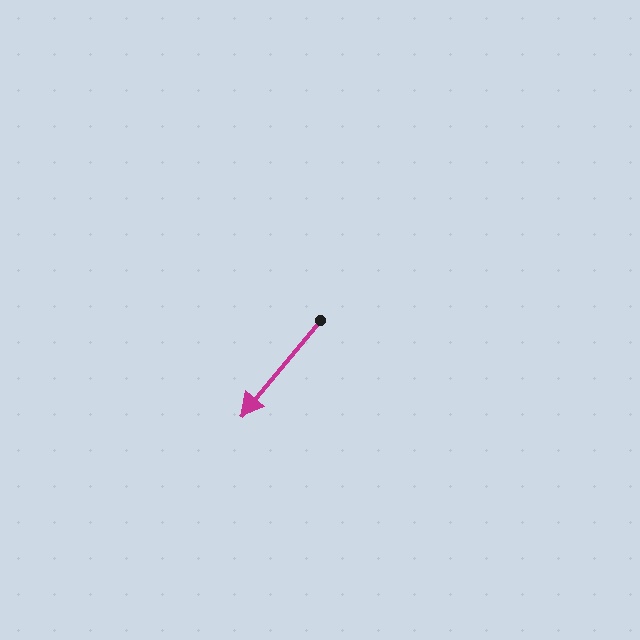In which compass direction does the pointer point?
Southwest.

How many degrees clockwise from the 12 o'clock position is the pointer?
Approximately 219 degrees.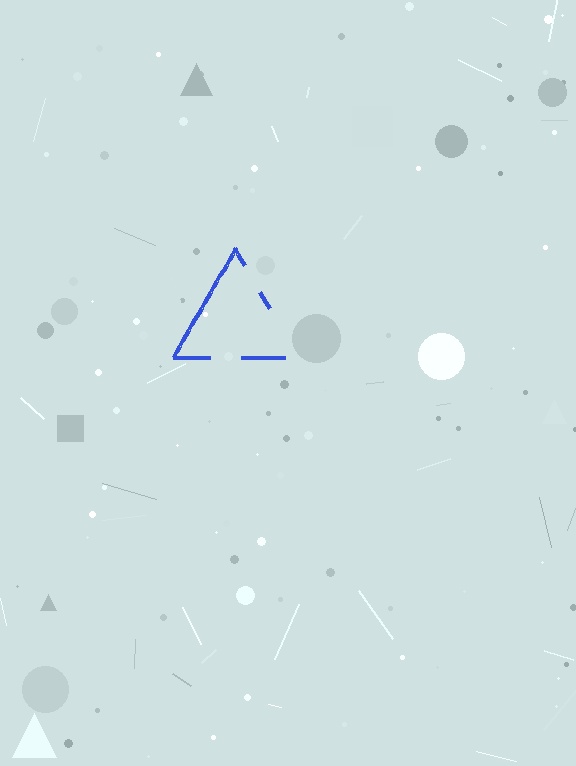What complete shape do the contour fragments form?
The contour fragments form a triangle.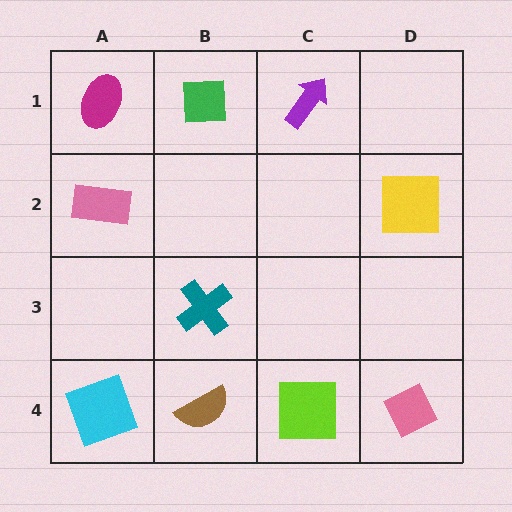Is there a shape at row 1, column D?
No, that cell is empty.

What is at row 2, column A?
A pink rectangle.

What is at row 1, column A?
A magenta ellipse.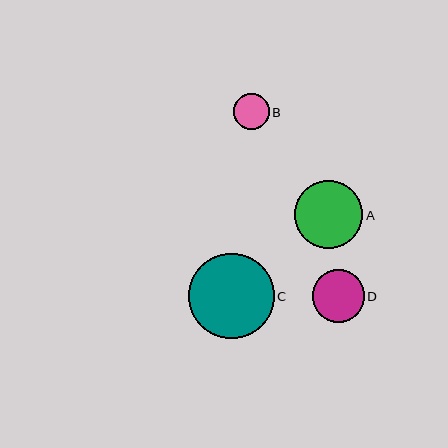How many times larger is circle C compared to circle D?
Circle C is approximately 1.6 times the size of circle D.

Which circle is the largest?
Circle C is the largest with a size of approximately 85 pixels.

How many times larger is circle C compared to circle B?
Circle C is approximately 2.4 times the size of circle B.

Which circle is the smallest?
Circle B is the smallest with a size of approximately 35 pixels.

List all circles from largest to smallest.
From largest to smallest: C, A, D, B.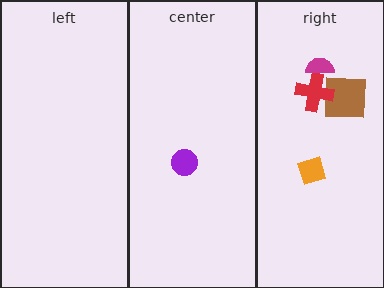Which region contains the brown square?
The right region.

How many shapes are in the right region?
4.